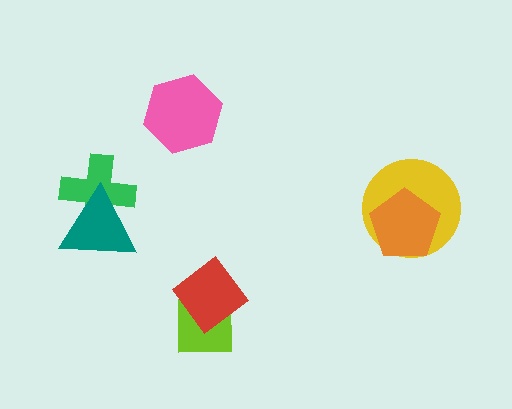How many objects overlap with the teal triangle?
1 object overlaps with the teal triangle.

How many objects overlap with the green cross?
1 object overlaps with the green cross.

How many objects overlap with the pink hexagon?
0 objects overlap with the pink hexagon.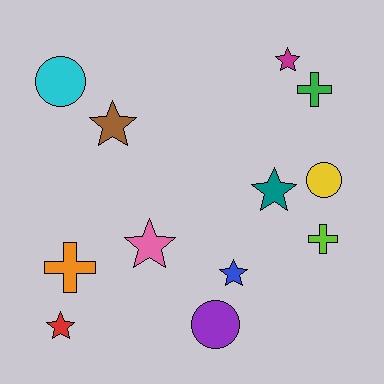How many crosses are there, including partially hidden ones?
There are 3 crosses.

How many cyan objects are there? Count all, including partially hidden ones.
There is 1 cyan object.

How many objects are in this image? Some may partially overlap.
There are 12 objects.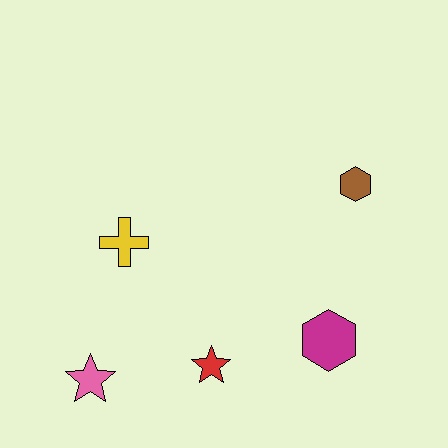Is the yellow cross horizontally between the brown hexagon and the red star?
No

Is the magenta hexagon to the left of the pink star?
No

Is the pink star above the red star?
No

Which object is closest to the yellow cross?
The pink star is closest to the yellow cross.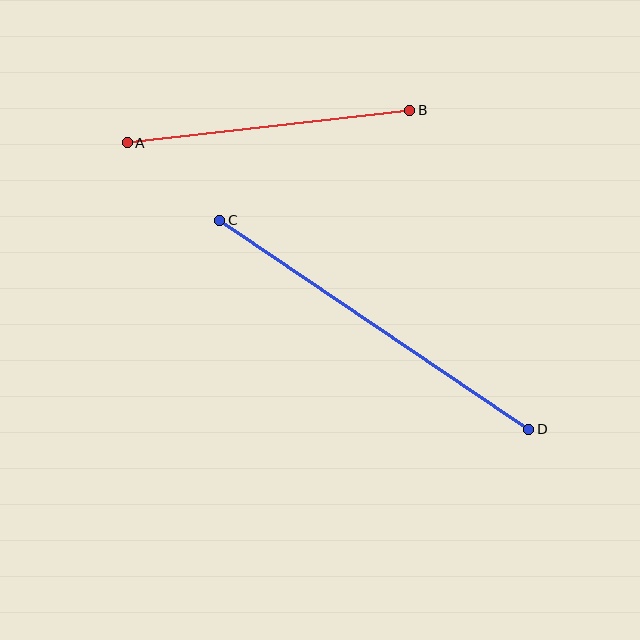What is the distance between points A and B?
The distance is approximately 284 pixels.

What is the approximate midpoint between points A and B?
The midpoint is at approximately (269, 127) pixels.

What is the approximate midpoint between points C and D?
The midpoint is at approximately (374, 325) pixels.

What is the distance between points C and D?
The distance is approximately 373 pixels.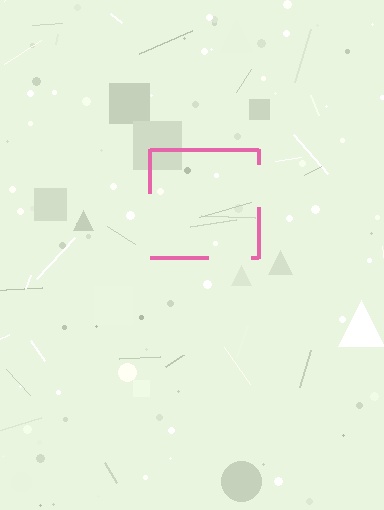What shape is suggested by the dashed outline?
The dashed outline suggests a square.